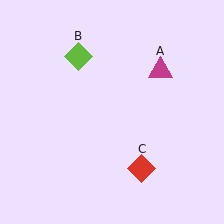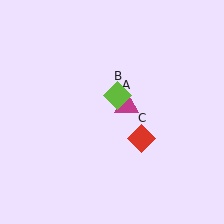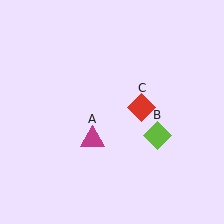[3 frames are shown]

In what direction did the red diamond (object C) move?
The red diamond (object C) moved up.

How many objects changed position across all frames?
3 objects changed position: magenta triangle (object A), lime diamond (object B), red diamond (object C).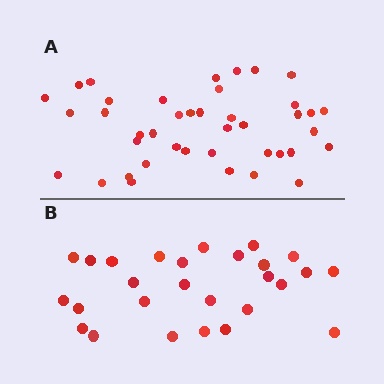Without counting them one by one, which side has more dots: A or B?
Region A (the top region) has more dots.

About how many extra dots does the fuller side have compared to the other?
Region A has approximately 15 more dots than region B.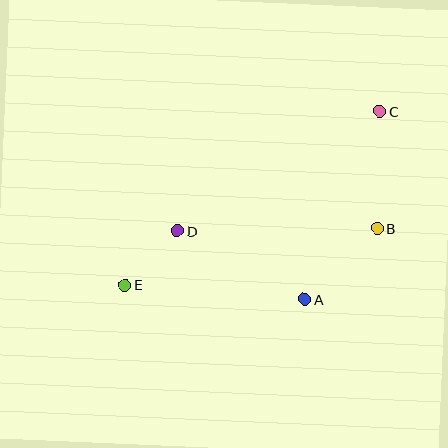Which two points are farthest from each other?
Points C and E are farthest from each other.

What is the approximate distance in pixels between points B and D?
The distance between B and D is approximately 200 pixels.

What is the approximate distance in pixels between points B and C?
The distance between B and C is approximately 117 pixels.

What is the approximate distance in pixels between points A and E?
The distance between A and E is approximately 180 pixels.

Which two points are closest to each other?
Points D and E are closest to each other.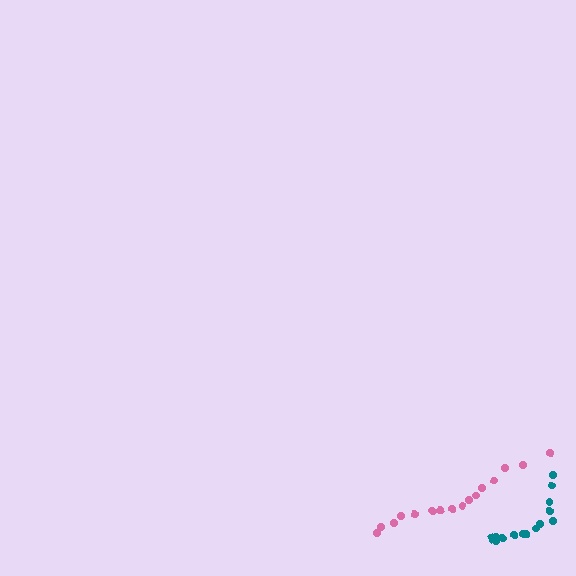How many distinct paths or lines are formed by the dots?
There are 2 distinct paths.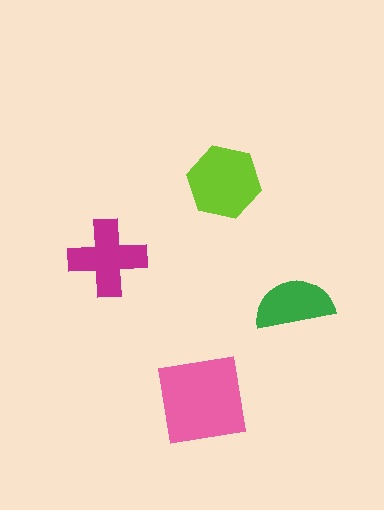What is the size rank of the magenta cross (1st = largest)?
3rd.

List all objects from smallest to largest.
The green semicircle, the magenta cross, the lime hexagon, the pink square.